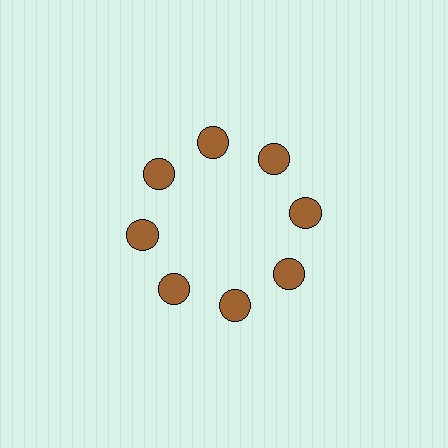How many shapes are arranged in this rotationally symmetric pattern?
There are 8 shapes, arranged in 8 groups of 1.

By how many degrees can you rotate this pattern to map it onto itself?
The pattern maps onto itself every 45 degrees of rotation.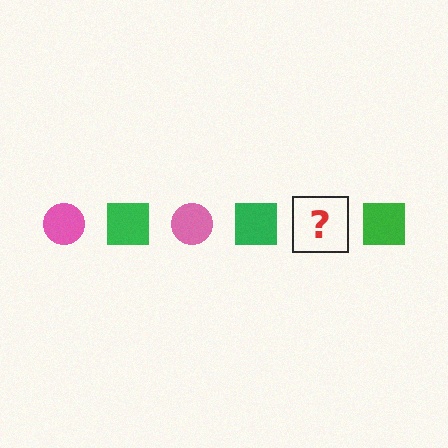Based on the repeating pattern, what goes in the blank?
The blank should be a pink circle.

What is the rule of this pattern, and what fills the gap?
The rule is that the pattern alternates between pink circle and green square. The gap should be filled with a pink circle.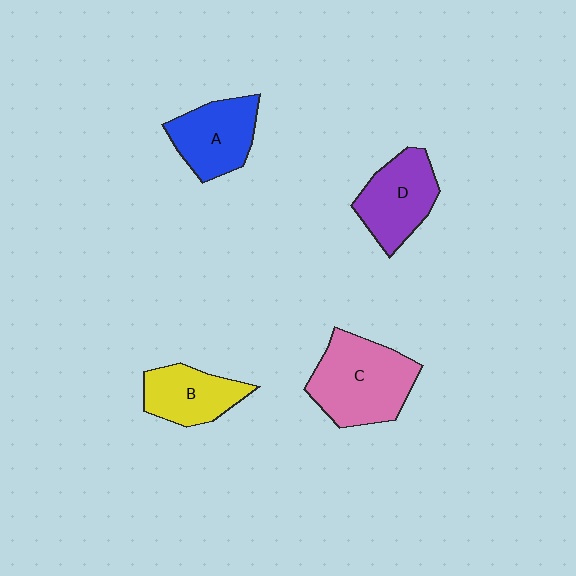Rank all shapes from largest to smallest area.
From largest to smallest: C (pink), D (purple), A (blue), B (yellow).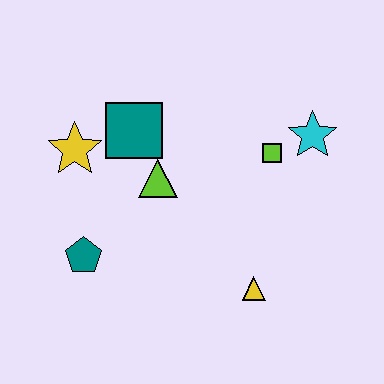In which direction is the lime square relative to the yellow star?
The lime square is to the right of the yellow star.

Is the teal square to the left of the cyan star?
Yes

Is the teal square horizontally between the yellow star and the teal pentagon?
No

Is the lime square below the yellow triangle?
No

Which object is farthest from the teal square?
The yellow triangle is farthest from the teal square.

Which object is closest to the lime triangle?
The teal square is closest to the lime triangle.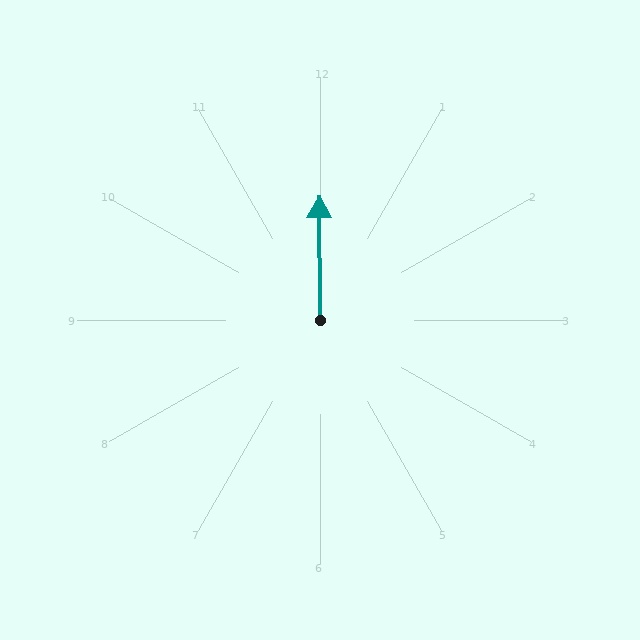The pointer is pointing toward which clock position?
Roughly 12 o'clock.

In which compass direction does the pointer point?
North.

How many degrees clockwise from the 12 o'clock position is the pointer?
Approximately 360 degrees.